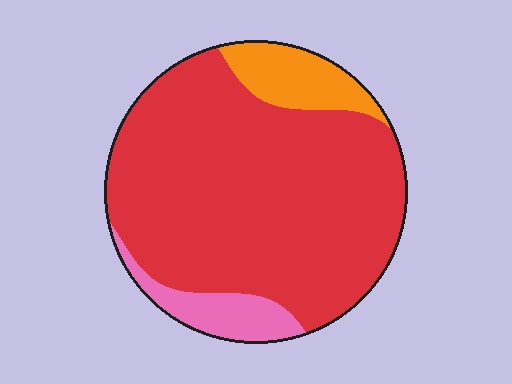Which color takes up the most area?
Red, at roughly 80%.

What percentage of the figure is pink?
Pink covers 9% of the figure.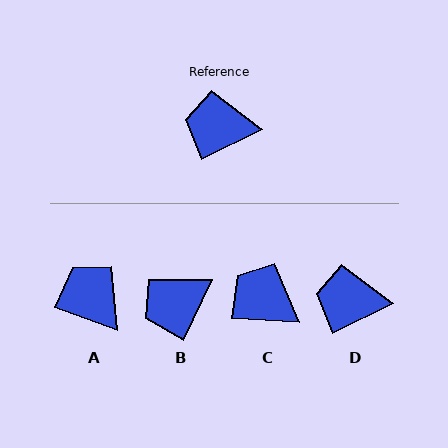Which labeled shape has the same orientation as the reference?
D.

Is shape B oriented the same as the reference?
No, it is off by about 38 degrees.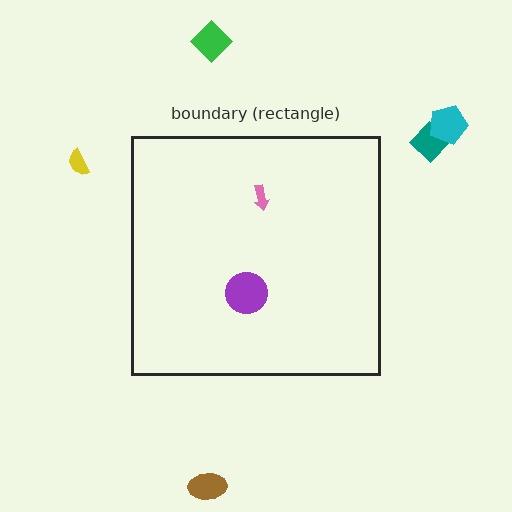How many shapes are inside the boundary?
2 inside, 5 outside.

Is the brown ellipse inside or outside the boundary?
Outside.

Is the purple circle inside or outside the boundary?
Inside.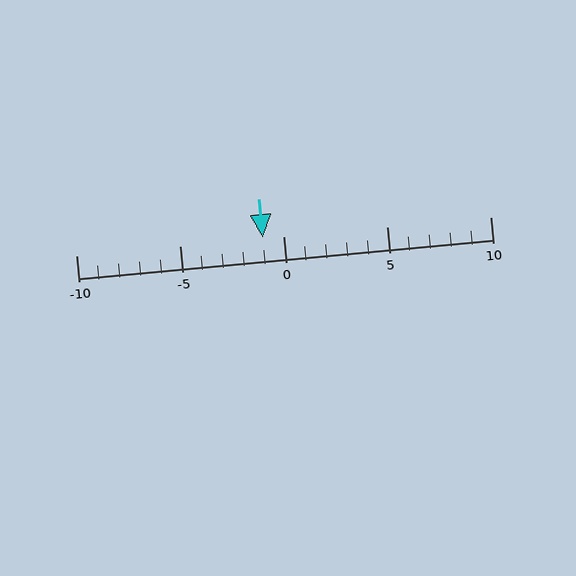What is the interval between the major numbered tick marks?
The major tick marks are spaced 5 units apart.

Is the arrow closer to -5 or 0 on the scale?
The arrow is closer to 0.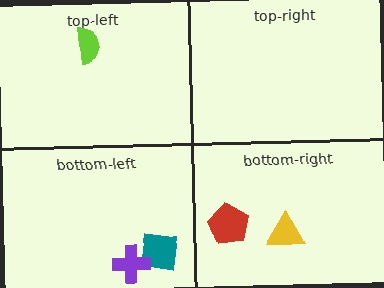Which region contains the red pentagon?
The bottom-right region.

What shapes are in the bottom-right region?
The red pentagon, the yellow triangle.